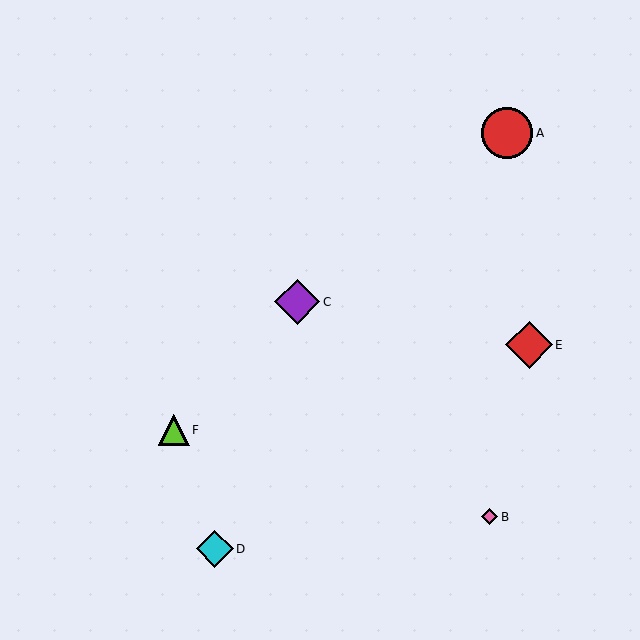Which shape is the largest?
The red circle (labeled A) is the largest.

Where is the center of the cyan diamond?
The center of the cyan diamond is at (215, 549).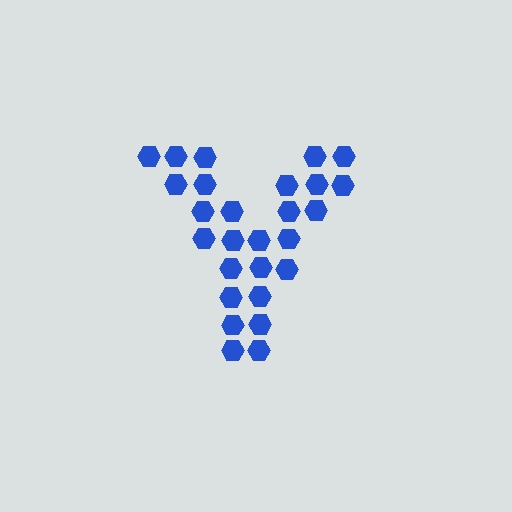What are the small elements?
The small elements are hexagons.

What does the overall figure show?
The overall figure shows the letter Y.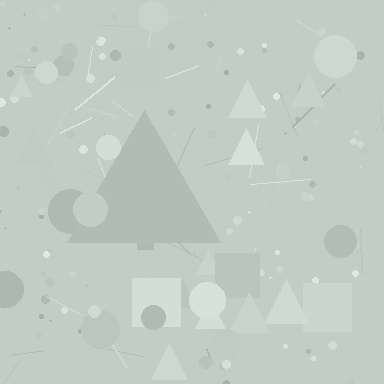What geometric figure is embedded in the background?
A triangle is embedded in the background.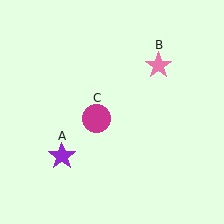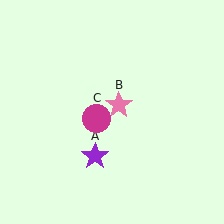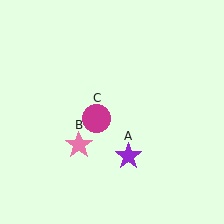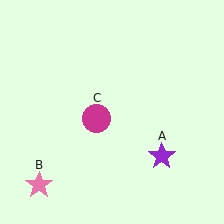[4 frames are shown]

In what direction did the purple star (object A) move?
The purple star (object A) moved right.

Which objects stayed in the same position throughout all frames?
Magenta circle (object C) remained stationary.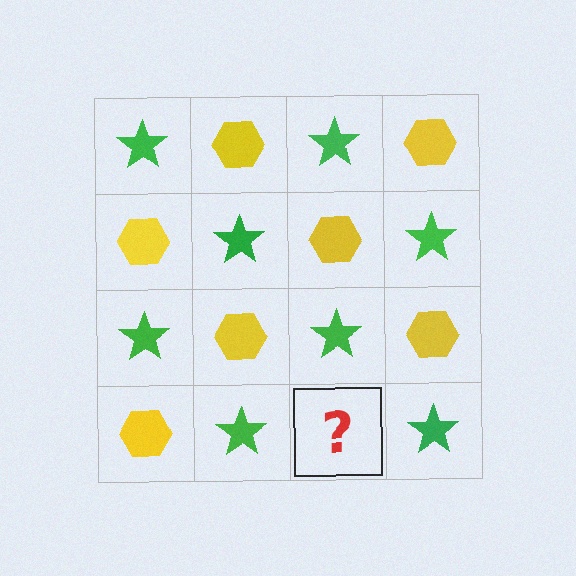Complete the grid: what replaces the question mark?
The question mark should be replaced with a yellow hexagon.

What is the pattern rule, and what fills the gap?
The rule is that it alternates green star and yellow hexagon in a checkerboard pattern. The gap should be filled with a yellow hexagon.